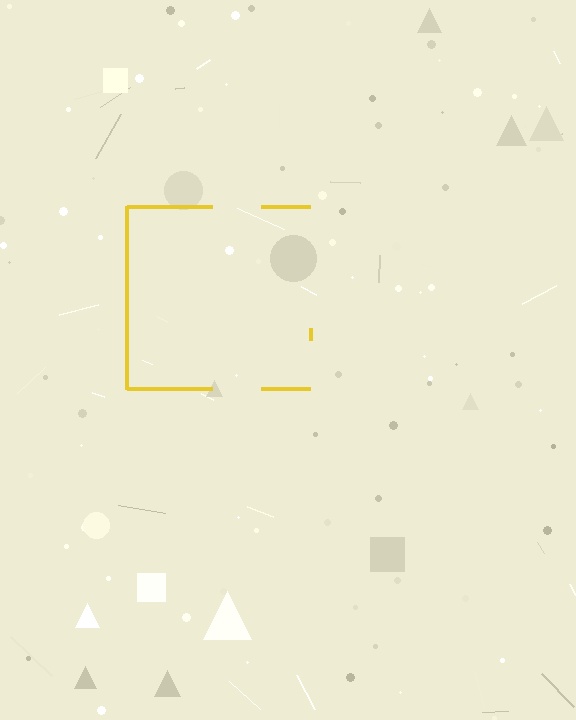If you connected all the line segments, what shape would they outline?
They would outline a square.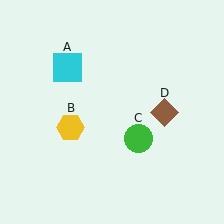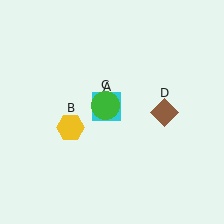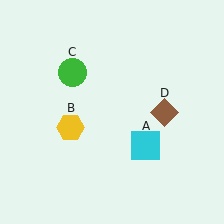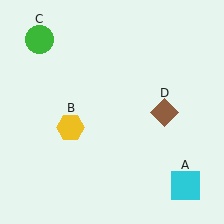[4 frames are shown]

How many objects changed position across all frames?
2 objects changed position: cyan square (object A), green circle (object C).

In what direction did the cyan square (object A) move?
The cyan square (object A) moved down and to the right.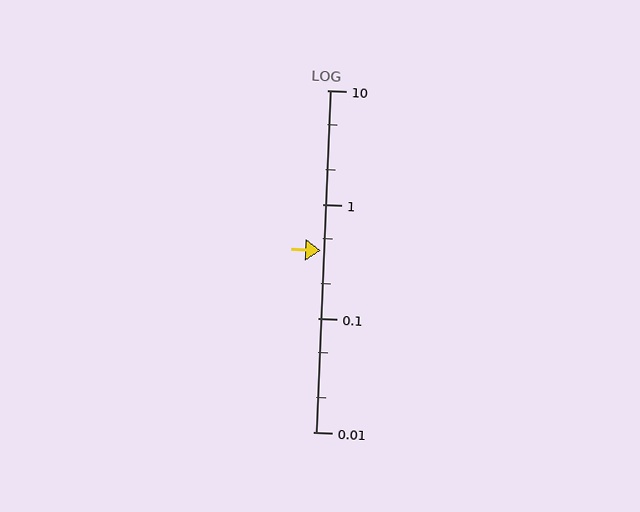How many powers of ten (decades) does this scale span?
The scale spans 3 decades, from 0.01 to 10.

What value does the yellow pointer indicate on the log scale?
The pointer indicates approximately 0.39.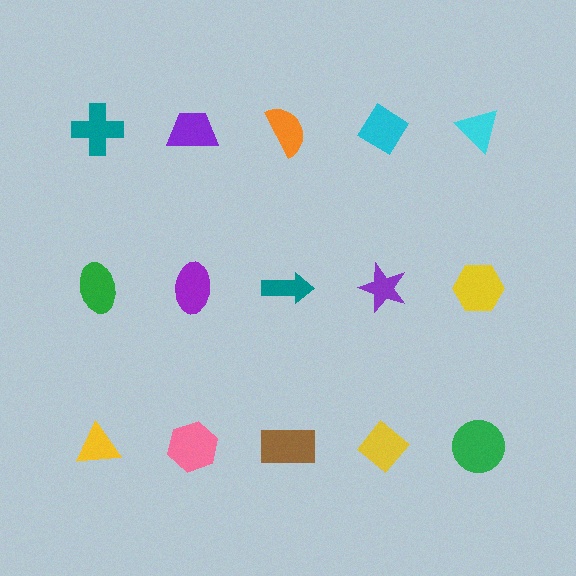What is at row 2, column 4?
A purple star.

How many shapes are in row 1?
5 shapes.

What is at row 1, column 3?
An orange semicircle.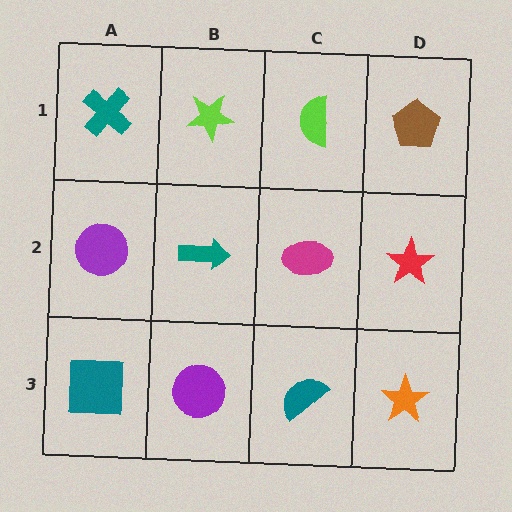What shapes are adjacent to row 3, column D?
A red star (row 2, column D), a teal semicircle (row 3, column C).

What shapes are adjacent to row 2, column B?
A lime star (row 1, column B), a purple circle (row 3, column B), a purple circle (row 2, column A), a magenta ellipse (row 2, column C).